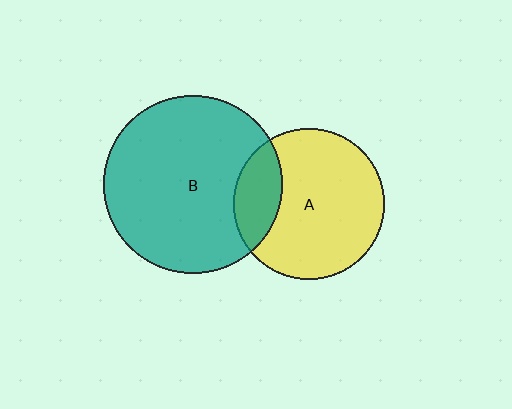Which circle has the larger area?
Circle B (teal).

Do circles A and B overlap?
Yes.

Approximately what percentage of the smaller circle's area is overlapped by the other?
Approximately 20%.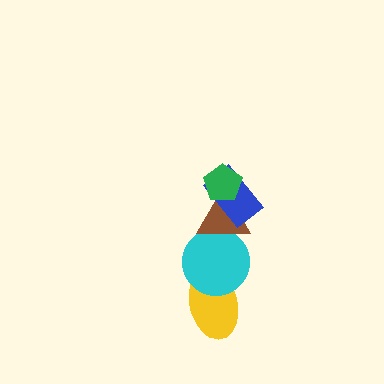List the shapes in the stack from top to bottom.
From top to bottom: the green pentagon, the blue rectangle, the brown triangle, the cyan circle, the yellow ellipse.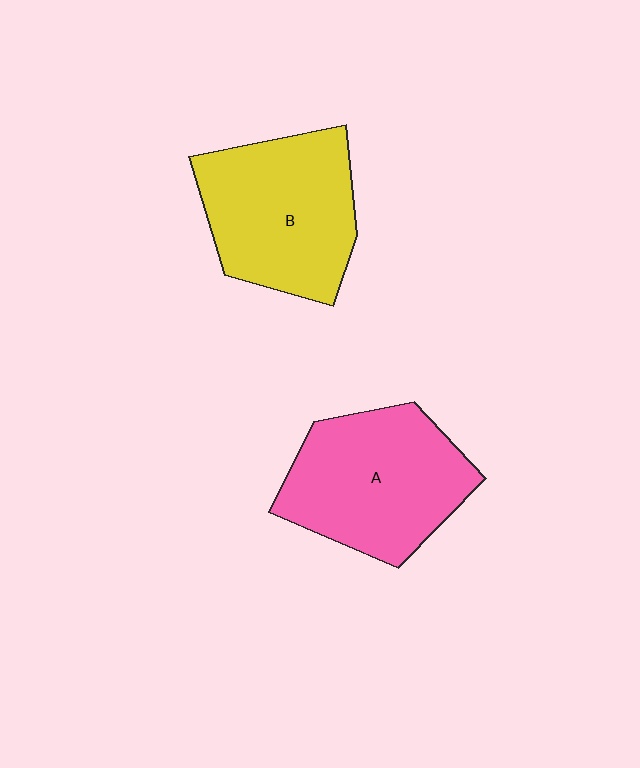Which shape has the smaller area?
Shape B (yellow).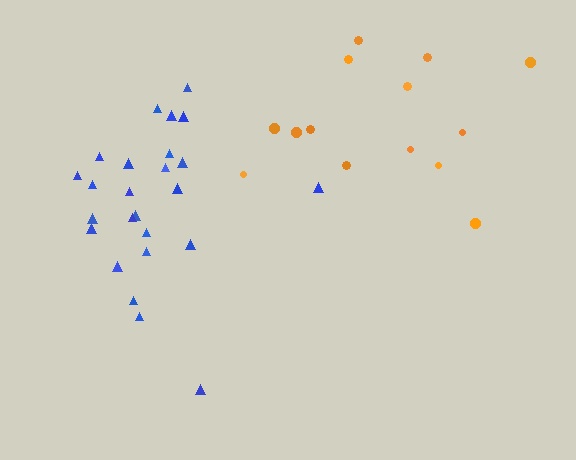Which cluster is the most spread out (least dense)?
Orange.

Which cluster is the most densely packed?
Blue.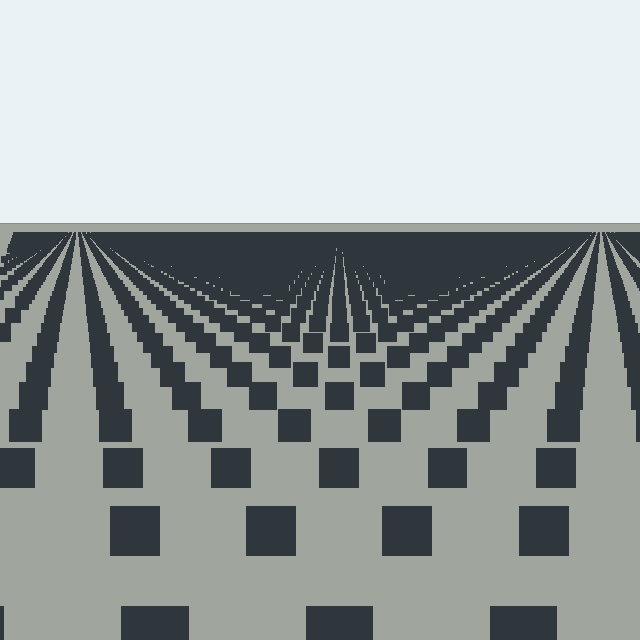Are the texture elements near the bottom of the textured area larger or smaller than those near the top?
Larger. Near the bottom, elements are closer to the viewer and appear at a bigger on-screen size.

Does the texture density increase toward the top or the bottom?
Density increases toward the top.